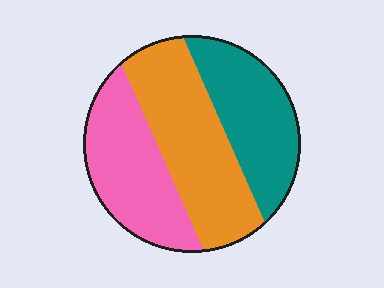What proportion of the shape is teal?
Teal takes up about one third (1/3) of the shape.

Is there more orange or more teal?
Orange.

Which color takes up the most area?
Orange, at roughly 40%.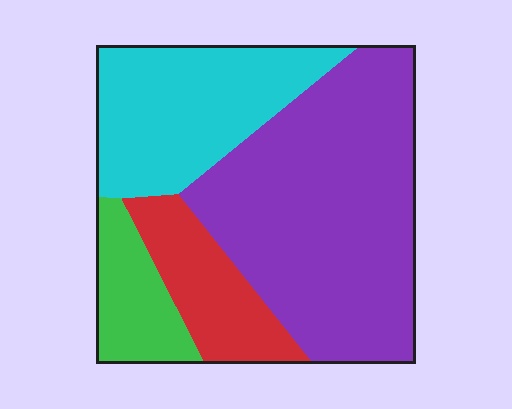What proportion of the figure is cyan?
Cyan covers about 25% of the figure.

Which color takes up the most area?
Purple, at roughly 50%.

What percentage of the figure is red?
Red covers 14% of the figure.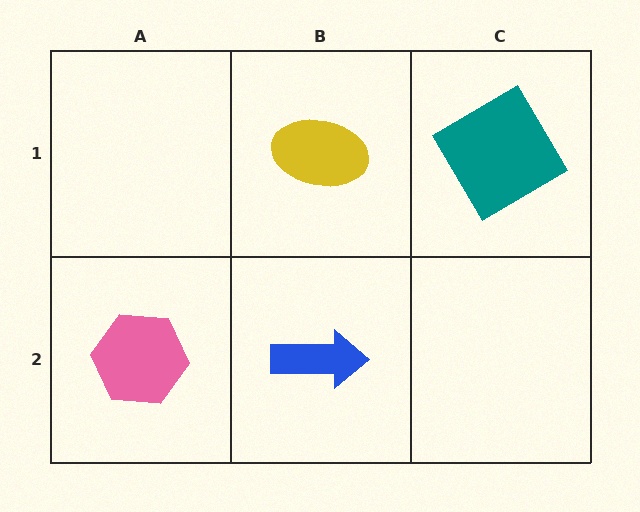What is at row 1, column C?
A teal diamond.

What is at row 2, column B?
A blue arrow.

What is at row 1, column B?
A yellow ellipse.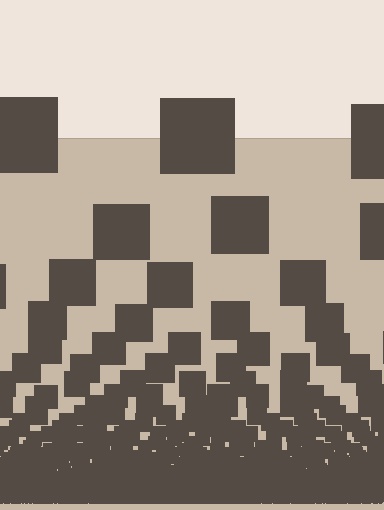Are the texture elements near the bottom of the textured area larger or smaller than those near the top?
Smaller. The gradient is inverted — elements near the bottom are smaller and denser.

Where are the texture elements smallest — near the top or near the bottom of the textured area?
Near the bottom.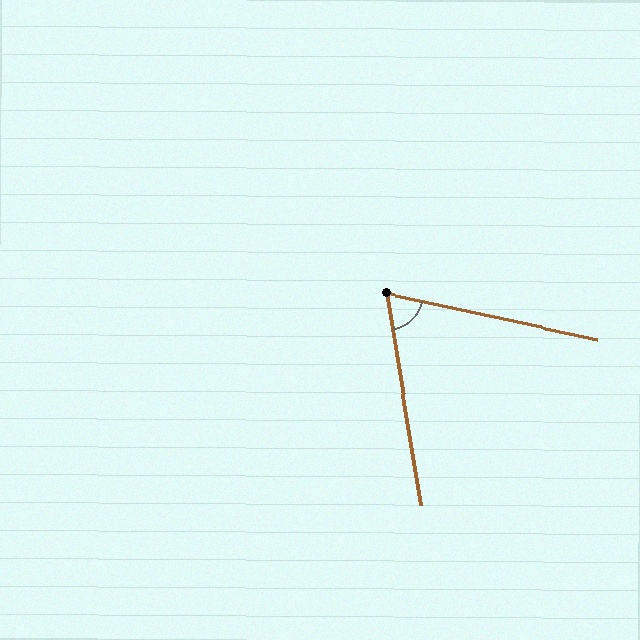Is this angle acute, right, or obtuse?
It is acute.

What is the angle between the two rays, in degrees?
Approximately 69 degrees.